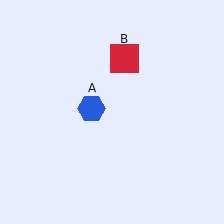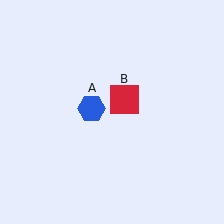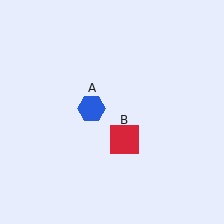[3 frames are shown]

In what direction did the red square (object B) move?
The red square (object B) moved down.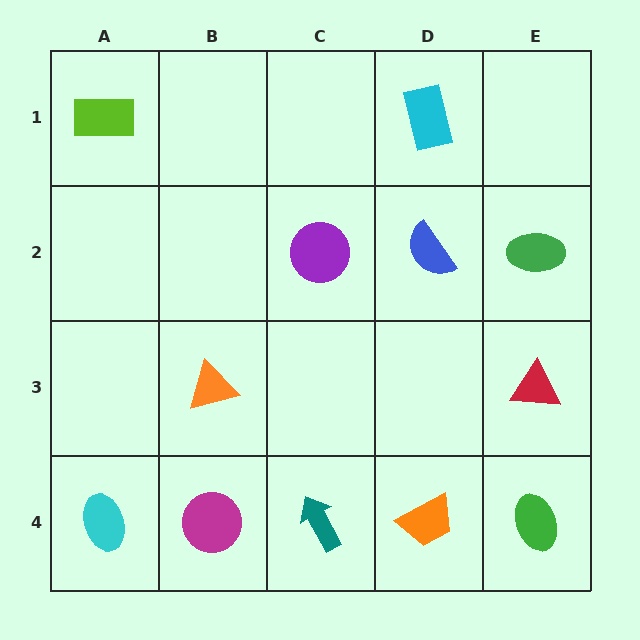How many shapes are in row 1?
2 shapes.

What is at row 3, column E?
A red triangle.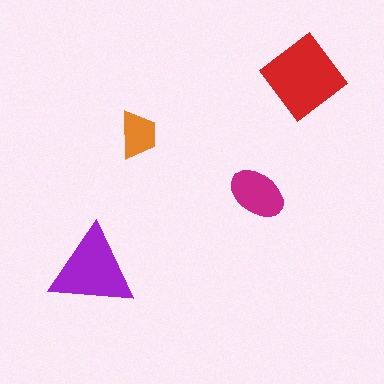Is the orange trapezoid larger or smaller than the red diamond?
Smaller.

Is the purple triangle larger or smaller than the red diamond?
Smaller.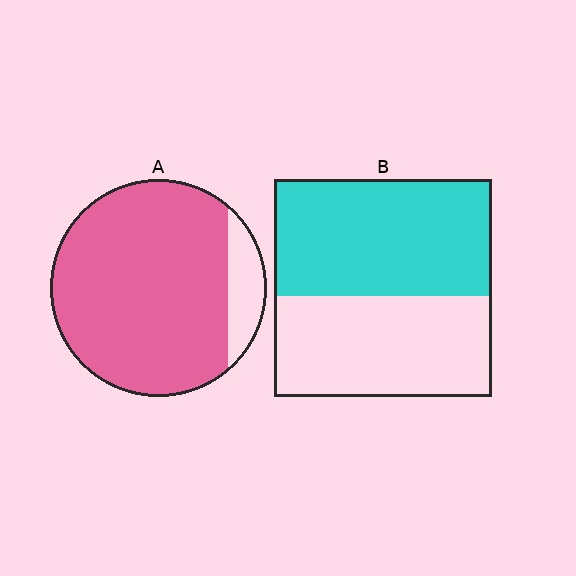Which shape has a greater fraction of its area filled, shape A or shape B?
Shape A.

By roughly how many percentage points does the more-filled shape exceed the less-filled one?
By roughly 35 percentage points (A over B).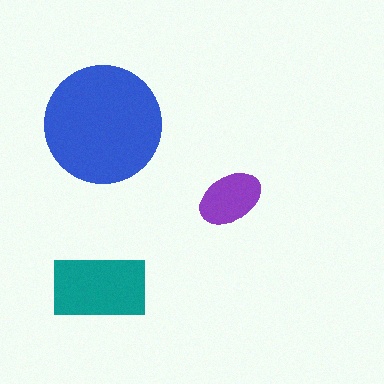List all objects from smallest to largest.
The purple ellipse, the teal rectangle, the blue circle.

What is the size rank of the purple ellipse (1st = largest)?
3rd.